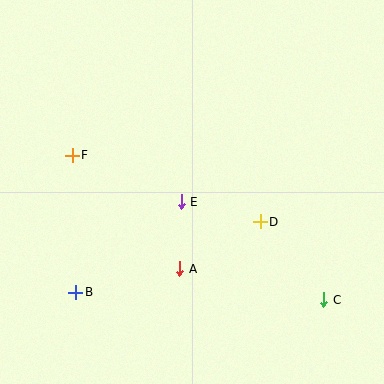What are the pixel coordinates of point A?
Point A is at (180, 269).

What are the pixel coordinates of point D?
Point D is at (260, 222).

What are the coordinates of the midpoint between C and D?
The midpoint between C and D is at (292, 261).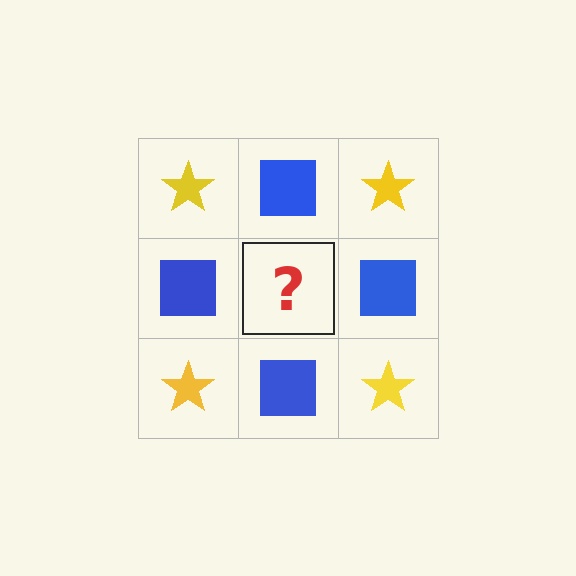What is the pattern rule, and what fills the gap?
The rule is that it alternates yellow star and blue square in a checkerboard pattern. The gap should be filled with a yellow star.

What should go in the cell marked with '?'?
The missing cell should contain a yellow star.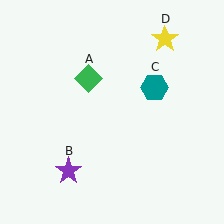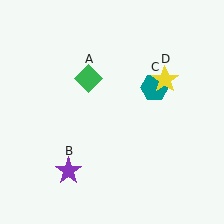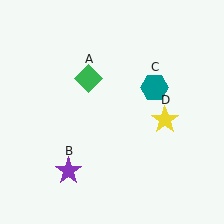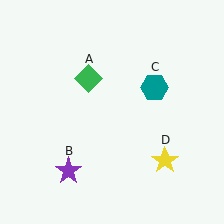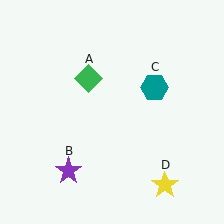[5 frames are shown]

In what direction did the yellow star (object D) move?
The yellow star (object D) moved down.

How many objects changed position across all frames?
1 object changed position: yellow star (object D).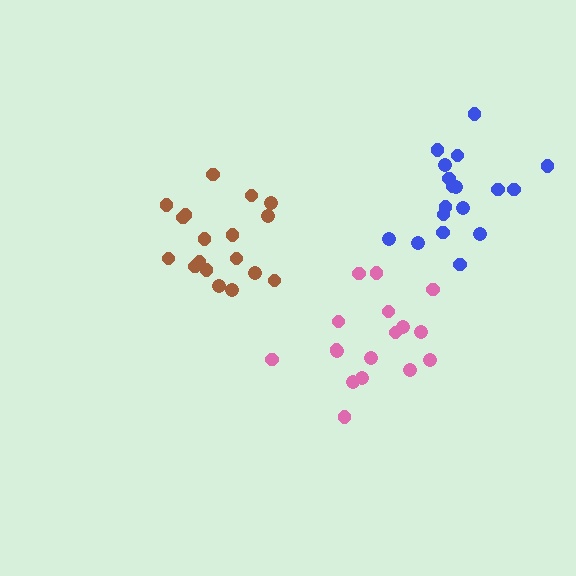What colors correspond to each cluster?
The clusters are colored: brown, pink, blue.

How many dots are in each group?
Group 1: 18 dots, Group 2: 17 dots, Group 3: 18 dots (53 total).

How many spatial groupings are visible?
There are 3 spatial groupings.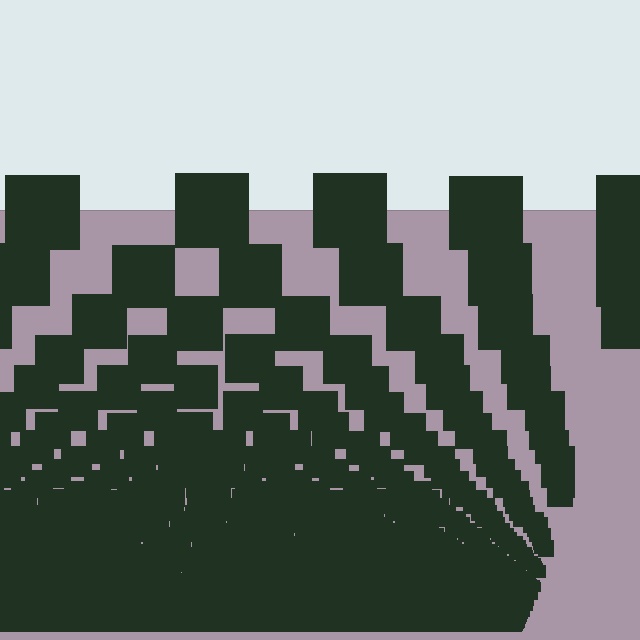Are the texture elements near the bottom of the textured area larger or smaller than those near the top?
Smaller. The gradient is inverted — elements near the bottom are smaller and denser.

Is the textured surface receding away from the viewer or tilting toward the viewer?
The surface appears to tilt toward the viewer. Texture elements get larger and sparser toward the top.